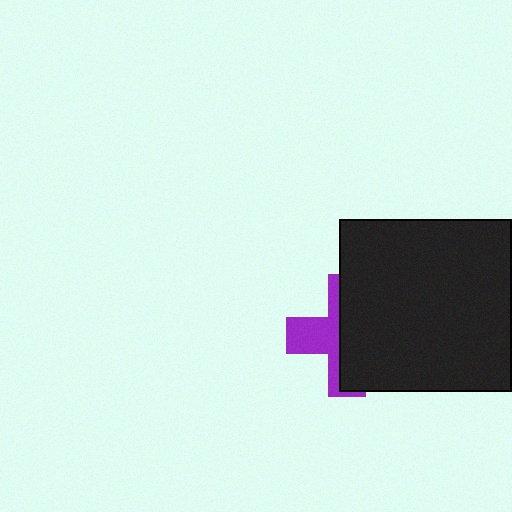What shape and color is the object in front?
The object in front is a black square.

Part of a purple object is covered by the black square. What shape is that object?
It is a cross.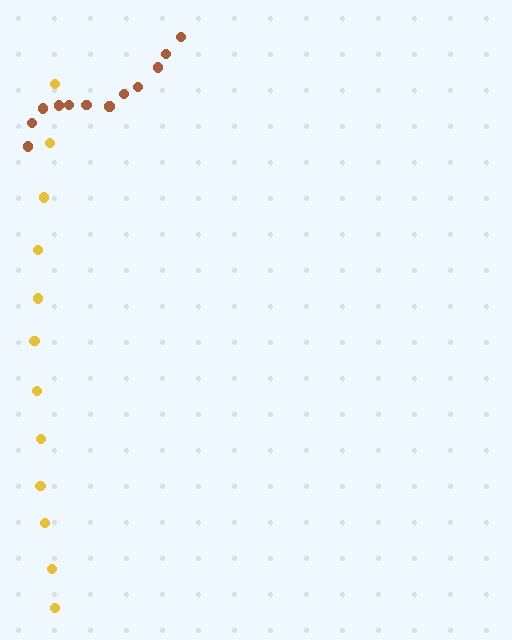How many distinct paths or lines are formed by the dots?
There are 2 distinct paths.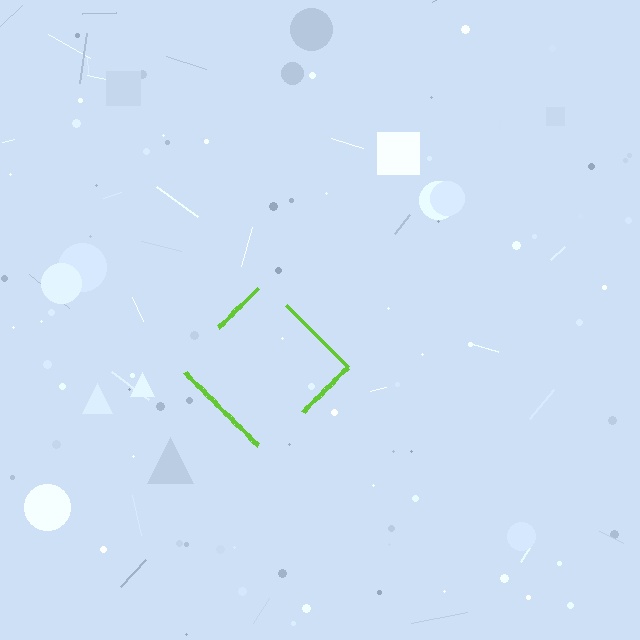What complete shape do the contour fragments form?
The contour fragments form a diamond.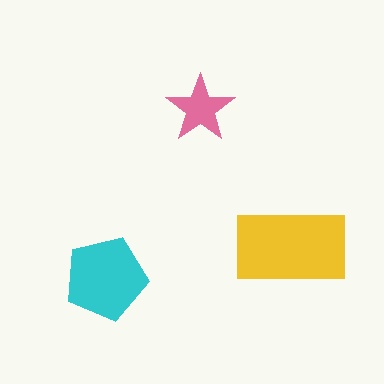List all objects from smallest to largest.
The pink star, the cyan pentagon, the yellow rectangle.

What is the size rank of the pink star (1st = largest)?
3rd.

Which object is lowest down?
The cyan pentagon is bottommost.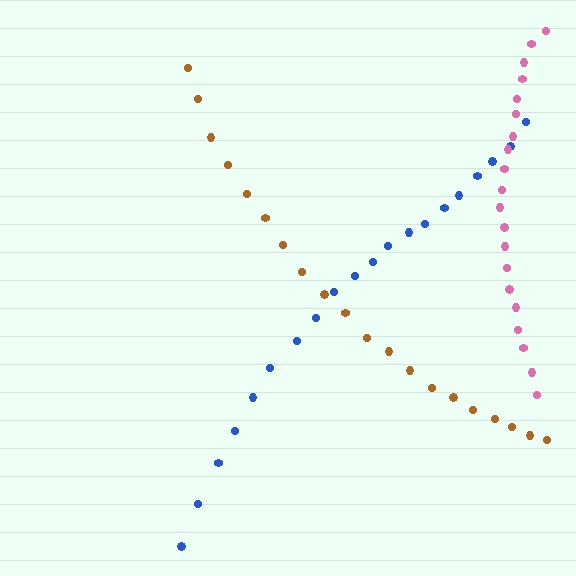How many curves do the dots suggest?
There are 3 distinct paths.